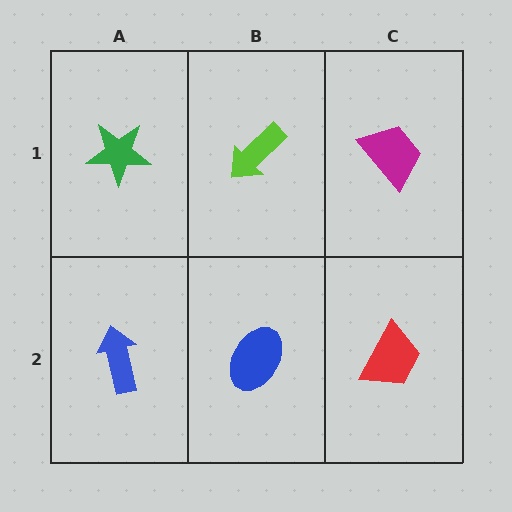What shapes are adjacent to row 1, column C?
A red trapezoid (row 2, column C), a lime arrow (row 1, column B).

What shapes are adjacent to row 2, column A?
A green star (row 1, column A), a blue ellipse (row 2, column B).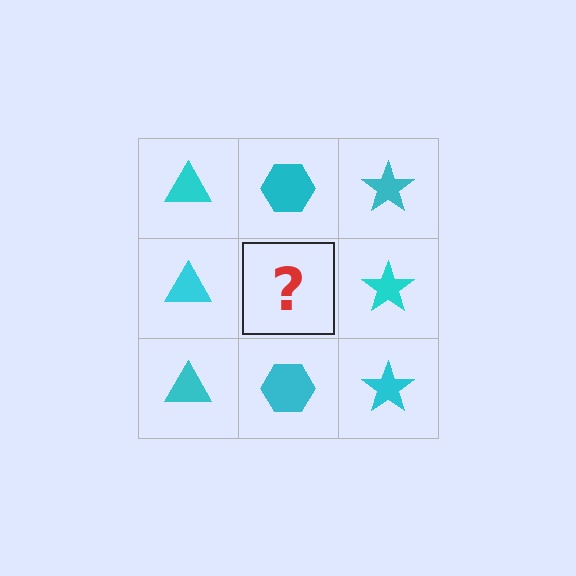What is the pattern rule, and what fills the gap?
The rule is that each column has a consistent shape. The gap should be filled with a cyan hexagon.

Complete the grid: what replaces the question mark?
The question mark should be replaced with a cyan hexagon.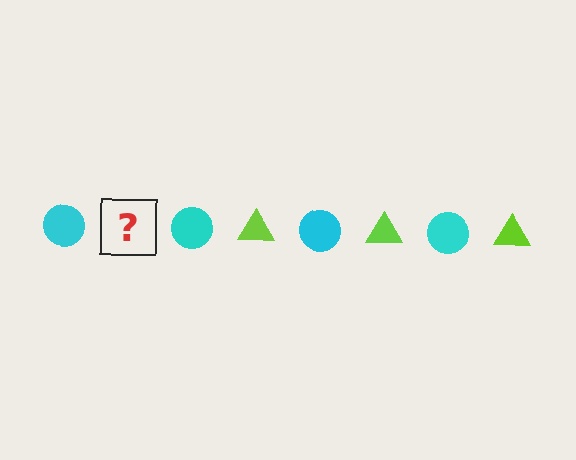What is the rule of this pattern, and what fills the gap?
The rule is that the pattern alternates between cyan circle and lime triangle. The gap should be filled with a lime triangle.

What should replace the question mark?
The question mark should be replaced with a lime triangle.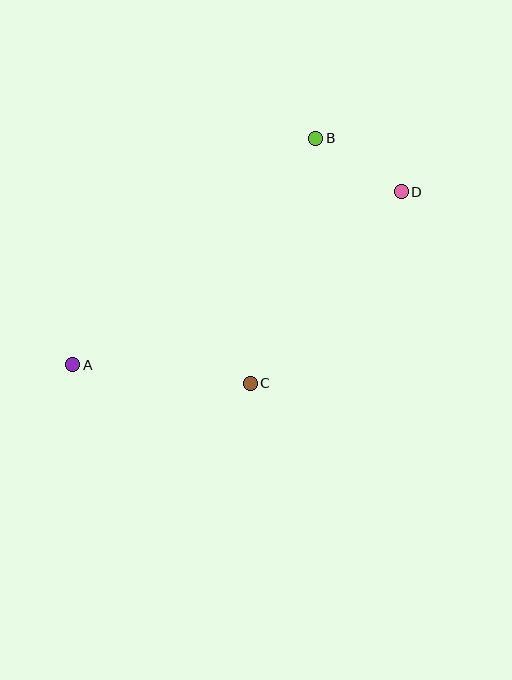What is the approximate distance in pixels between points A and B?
The distance between A and B is approximately 332 pixels.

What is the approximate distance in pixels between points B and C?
The distance between B and C is approximately 254 pixels.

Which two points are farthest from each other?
Points A and D are farthest from each other.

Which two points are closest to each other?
Points B and D are closest to each other.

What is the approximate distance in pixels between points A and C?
The distance between A and C is approximately 179 pixels.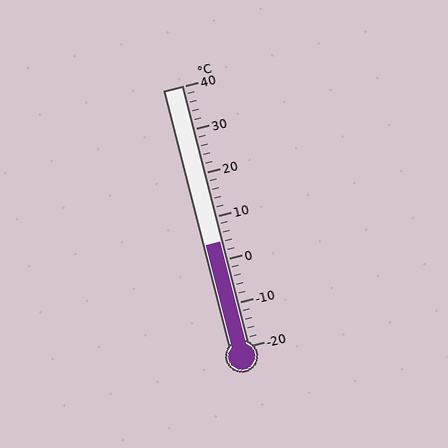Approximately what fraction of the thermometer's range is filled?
The thermometer is filled to approximately 40% of its range.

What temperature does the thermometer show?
The thermometer shows approximately 4°C.